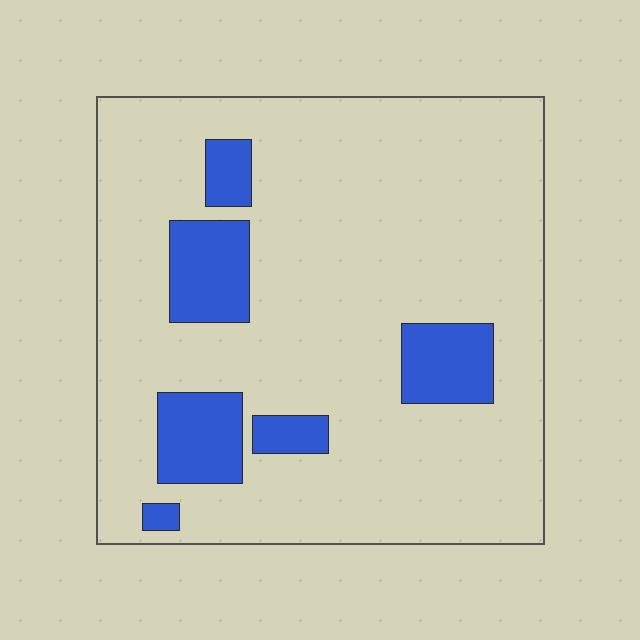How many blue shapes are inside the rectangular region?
6.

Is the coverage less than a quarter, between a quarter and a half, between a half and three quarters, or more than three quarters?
Less than a quarter.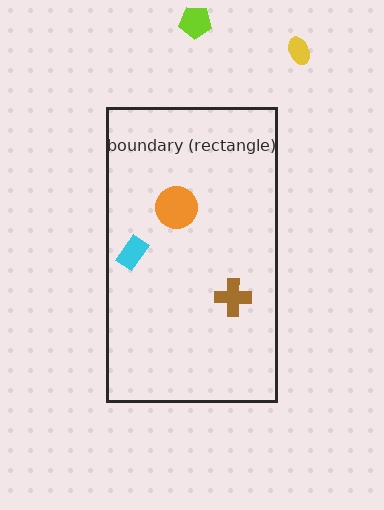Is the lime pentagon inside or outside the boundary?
Outside.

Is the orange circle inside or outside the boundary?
Inside.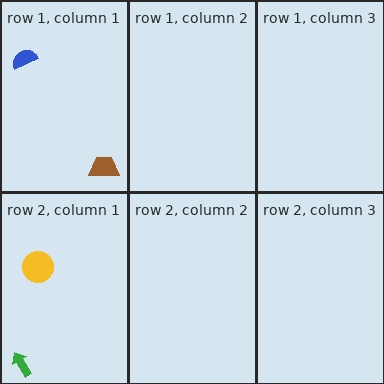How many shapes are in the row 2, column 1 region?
2.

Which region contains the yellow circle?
The row 2, column 1 region.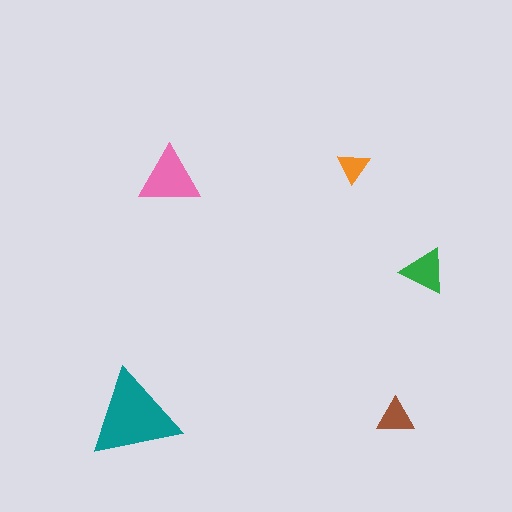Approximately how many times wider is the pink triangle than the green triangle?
About 1.5 times wider.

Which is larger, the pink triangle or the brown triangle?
The pink one.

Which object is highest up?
The orange triangle is topmost.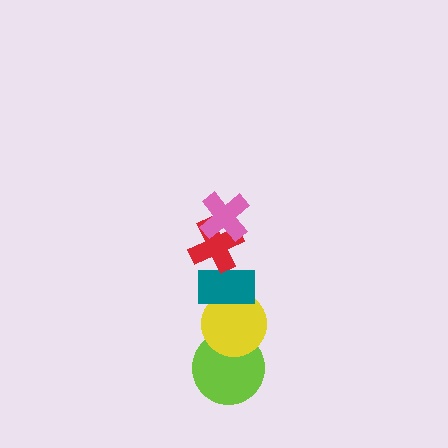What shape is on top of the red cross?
The pink cross is on top of the red cross.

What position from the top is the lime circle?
The lime circle is 5th from the top.